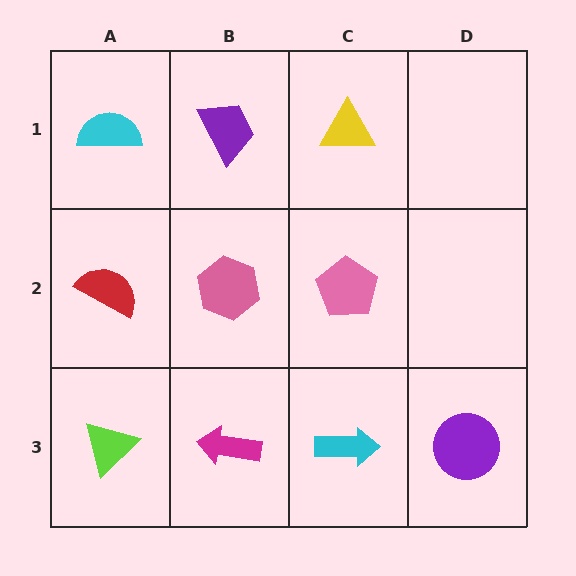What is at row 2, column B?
A pink hexagon.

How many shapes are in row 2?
3 shapes.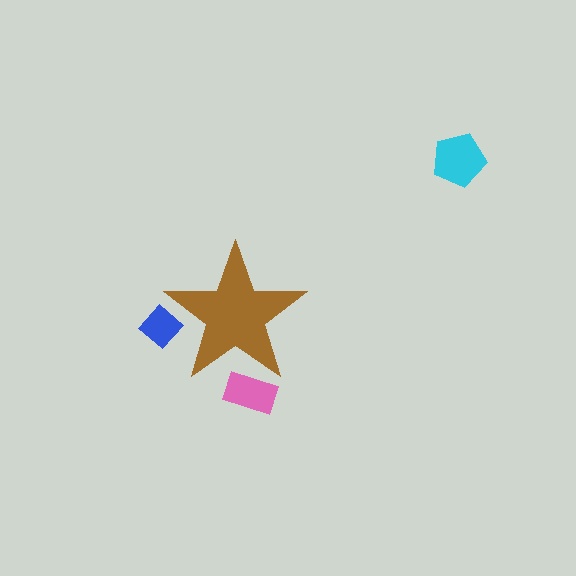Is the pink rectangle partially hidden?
Yes, the pink rectangle is partially hidden behind the brown star.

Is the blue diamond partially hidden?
Yes, the blue diamond is partially hidden behind the brown star.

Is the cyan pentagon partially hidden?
No, the cyan pentagon is fully visible.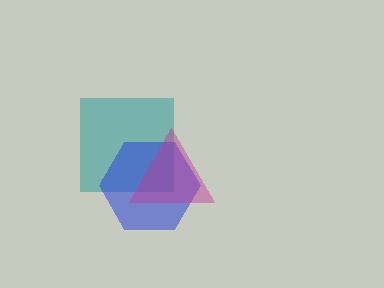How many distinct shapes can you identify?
There are 3 distinct shapes: a teal square, a blue hexagon, a magenta triangle.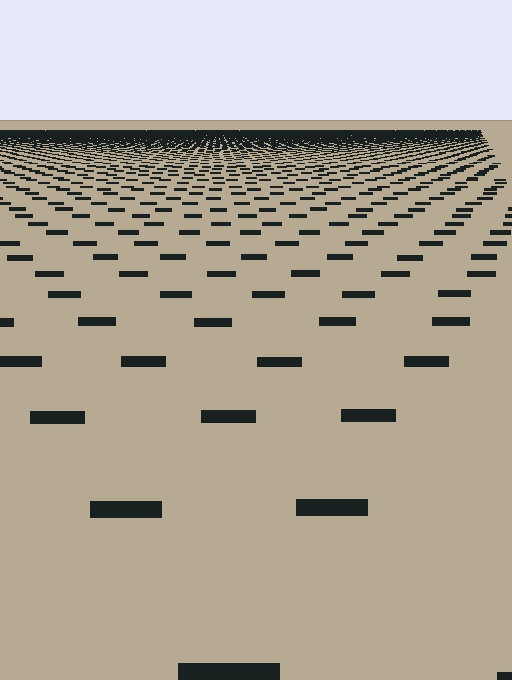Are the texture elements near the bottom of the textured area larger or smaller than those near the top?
Larger. Near the bottom, elements are closer to the viewer and appear at a bigger on-screen size.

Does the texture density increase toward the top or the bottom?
Density increases toward the top.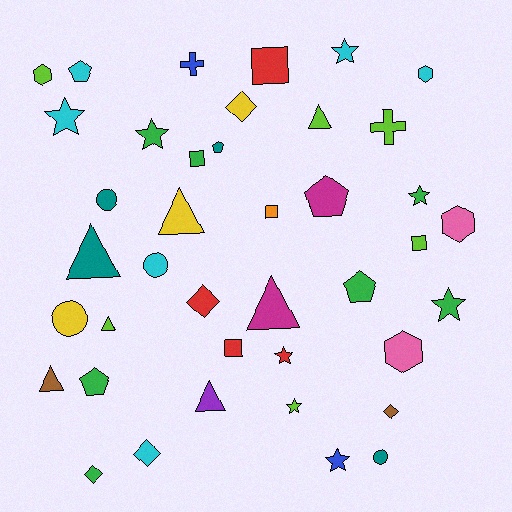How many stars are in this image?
There are 8 stars.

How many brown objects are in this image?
There are 2 brown objects.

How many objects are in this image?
There are 40 objects.